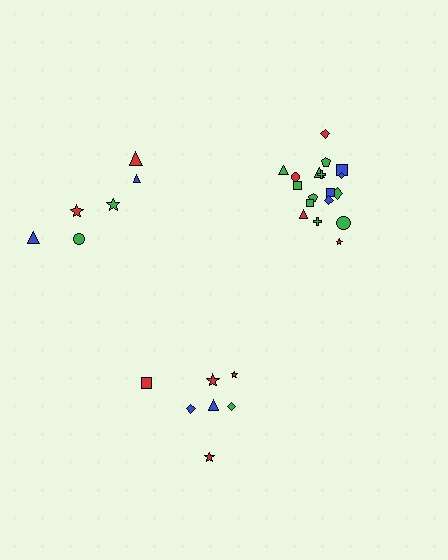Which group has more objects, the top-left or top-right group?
The top-right group.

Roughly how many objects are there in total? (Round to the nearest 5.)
Roughly 30 objects in total.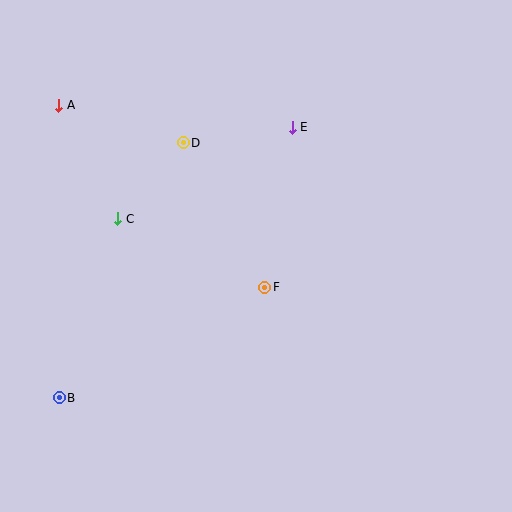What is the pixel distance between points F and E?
The distance between F and E is 162 pixels.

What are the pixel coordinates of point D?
Point D is at (183, 143).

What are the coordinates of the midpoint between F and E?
The midpoint between F and E is at (279, 207).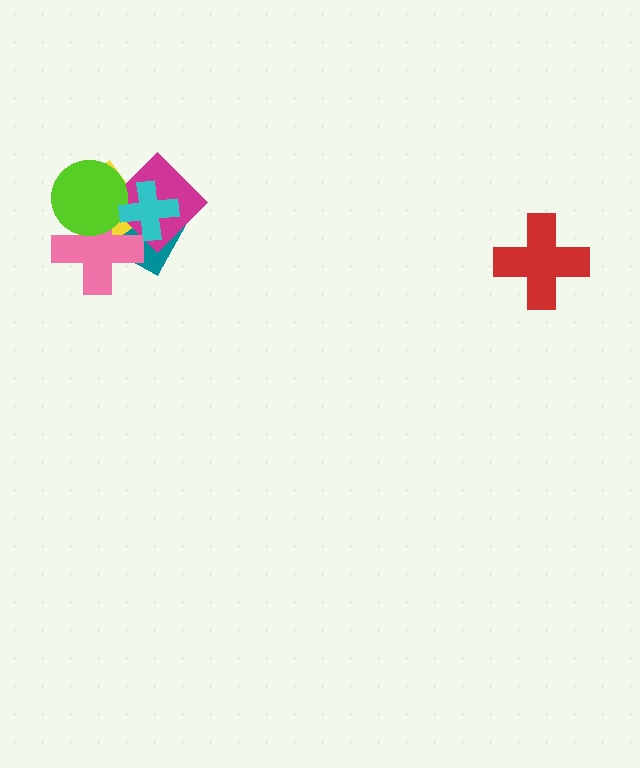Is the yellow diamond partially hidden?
Yes, it is partially covered by another shape.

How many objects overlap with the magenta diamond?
5 objects overlap with the magenta diamond.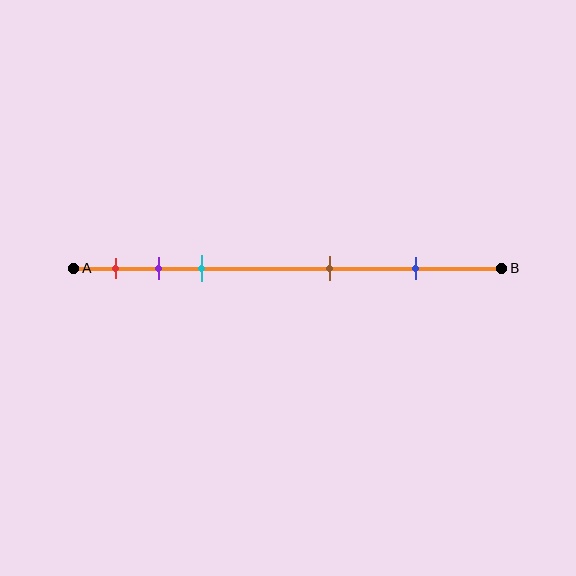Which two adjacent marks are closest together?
The purple and cyan marks are the closest adjacent pair.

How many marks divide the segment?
There are 5 marks dividing the segment.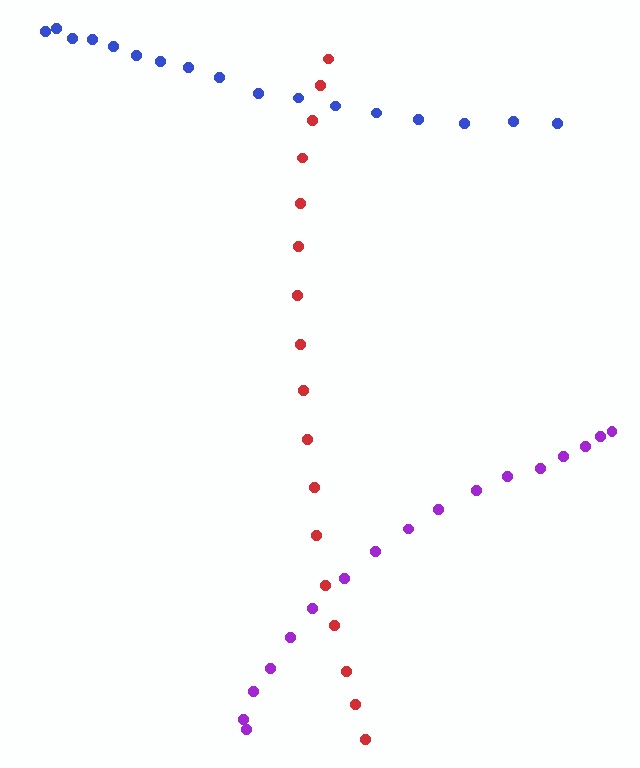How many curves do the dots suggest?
There are 3 distinct paths.